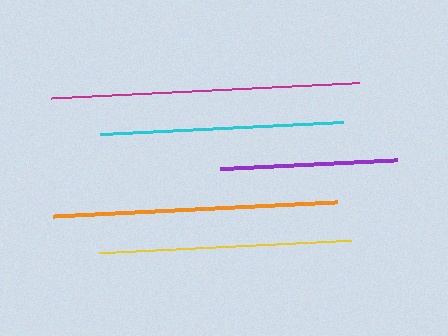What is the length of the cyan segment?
The cyan segment is approximately 243 pixels long.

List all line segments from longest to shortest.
From longest to shortest: magenta, orange, yellow, cyan, purple.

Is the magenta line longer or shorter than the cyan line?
The magenta line is longer than the cyan line.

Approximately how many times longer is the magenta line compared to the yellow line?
The magenta line is approximately 1.2 times the length of the yellow line.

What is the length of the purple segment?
The purple segment is approximately 177 pixels long.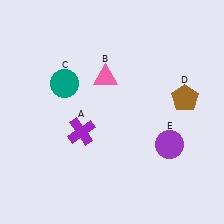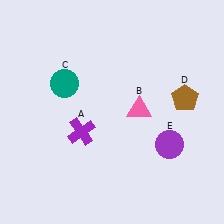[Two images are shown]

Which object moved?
The pink triangle (B) moved right.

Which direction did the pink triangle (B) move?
The pink triangle (B) moved right.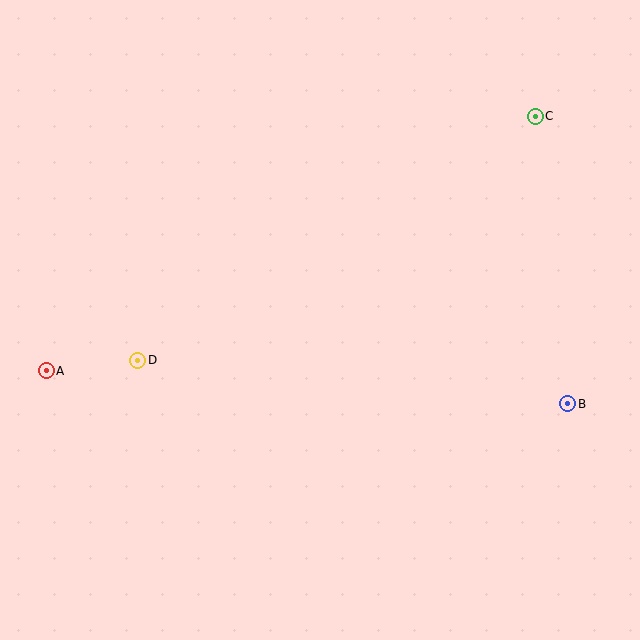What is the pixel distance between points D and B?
The distance between D and B is 432 pixels.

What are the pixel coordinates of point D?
Point D is at (138, 361).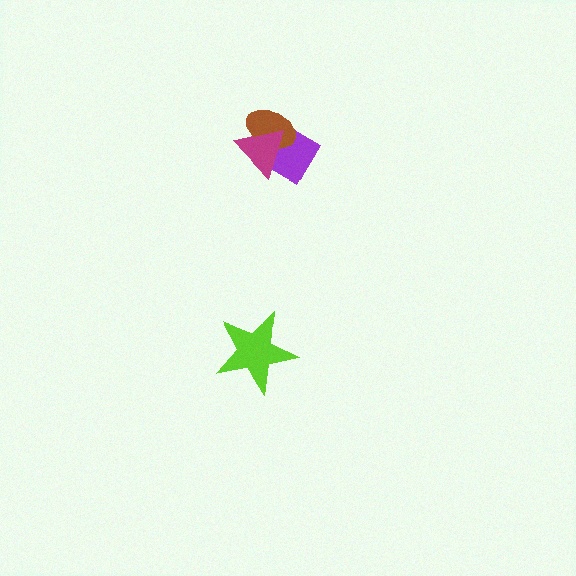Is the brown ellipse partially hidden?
Yes, it is partially covered by another shape.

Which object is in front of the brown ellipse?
The magenta triangle is in front of the brown ellipse.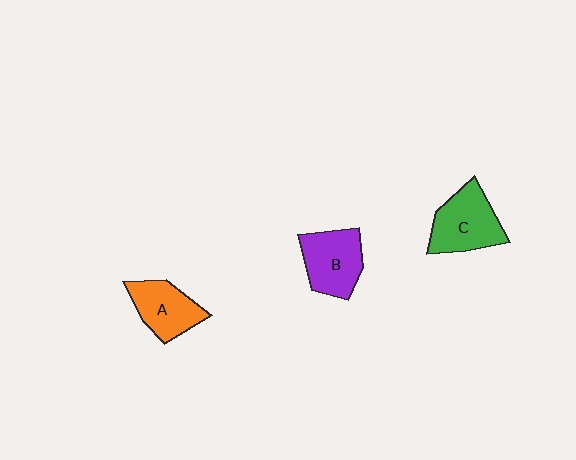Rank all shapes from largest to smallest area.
From largest to smallest: C (green), B (purple), A (orange).